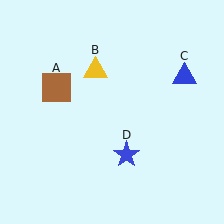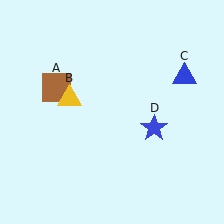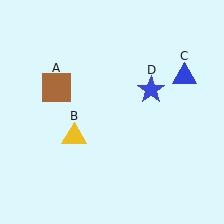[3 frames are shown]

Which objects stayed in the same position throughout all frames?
Brown square (object A) and blue triangle (object C) remained stationary.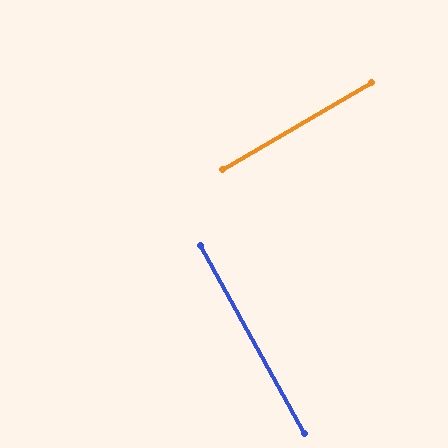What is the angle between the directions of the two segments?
Approximately 89 degrees.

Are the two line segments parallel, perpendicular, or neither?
Perpendicular — they meet at approximately 89°.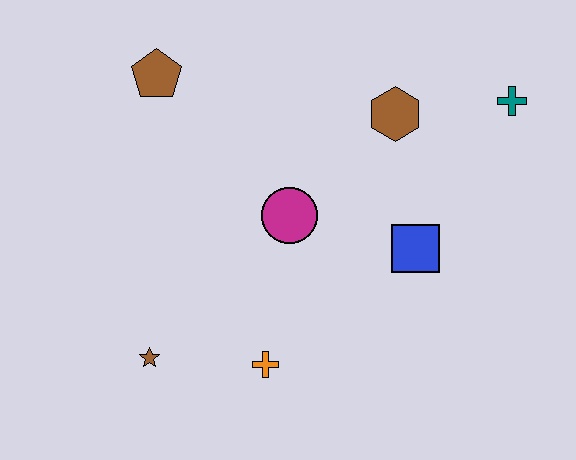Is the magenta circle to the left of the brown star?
No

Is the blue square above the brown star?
Yes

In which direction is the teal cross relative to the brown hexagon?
The teal cross is to the right of the brown hexagon.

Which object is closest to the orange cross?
The brown star is closest to the orange cross.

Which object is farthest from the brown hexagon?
The brown star is farthest from the brown hexagon.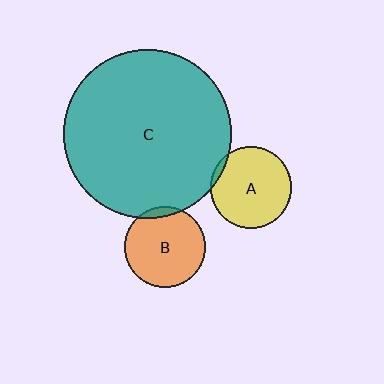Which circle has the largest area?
Circle C (teal).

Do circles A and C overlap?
Yes.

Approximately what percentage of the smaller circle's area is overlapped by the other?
Approximately 5%.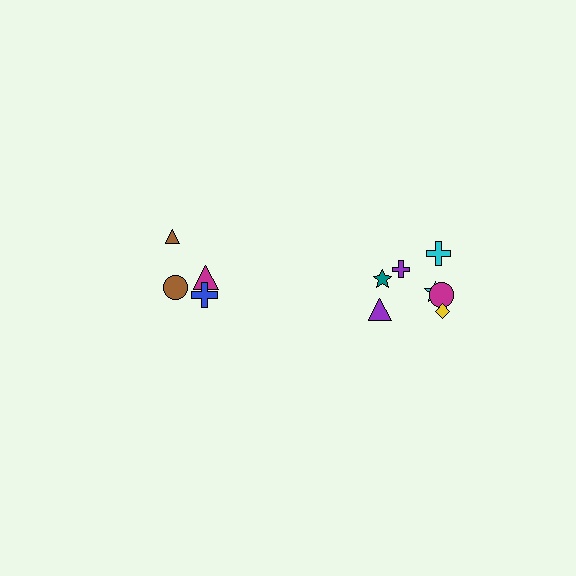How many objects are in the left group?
There are 4 objects.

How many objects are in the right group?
There are 7 objects.